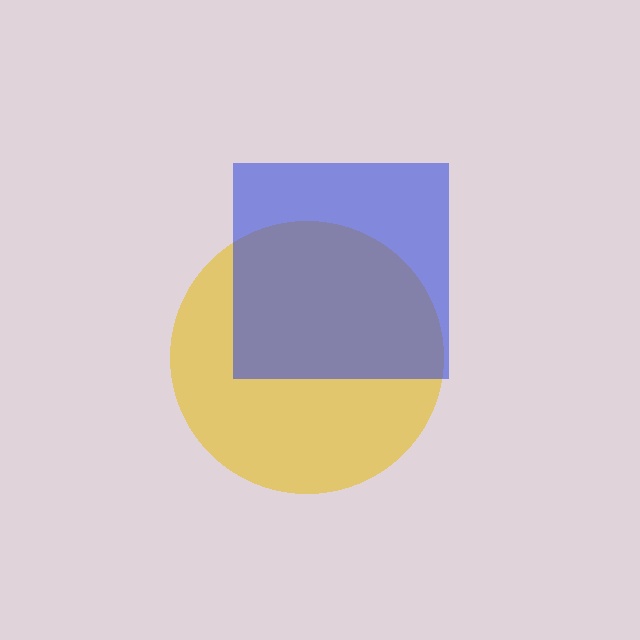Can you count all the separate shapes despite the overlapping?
Yes, there are 2 separate shapes.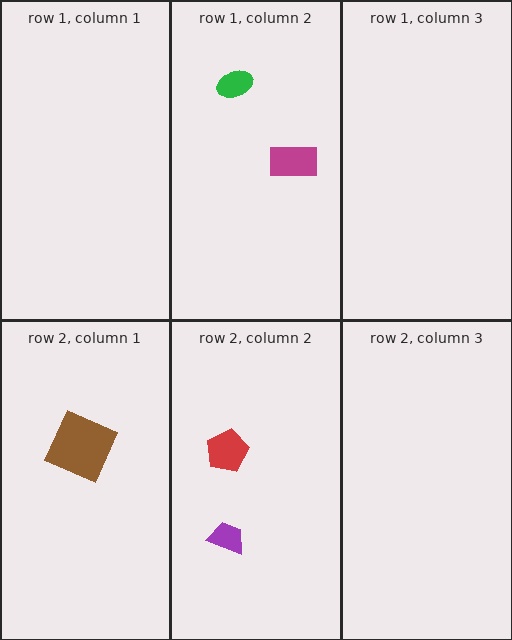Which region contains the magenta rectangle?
The row 1, column 2 region.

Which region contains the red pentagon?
The row 2, column 2 region.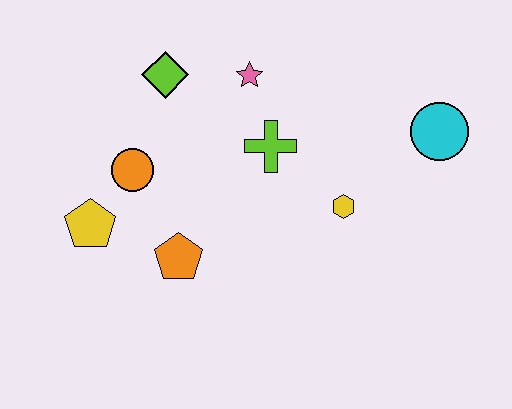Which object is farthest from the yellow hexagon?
The yellow pentagon is farthest from the yellow hexagon.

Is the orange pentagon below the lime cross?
Yes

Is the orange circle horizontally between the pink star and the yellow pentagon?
Yes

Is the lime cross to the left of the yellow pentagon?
No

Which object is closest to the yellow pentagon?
The orange circle is closest to the yellow pentagon.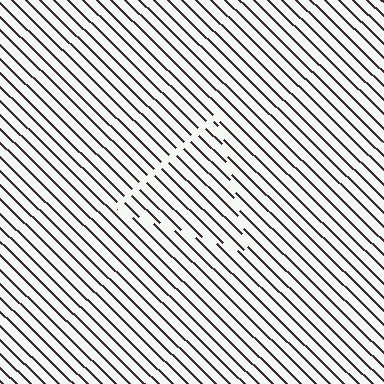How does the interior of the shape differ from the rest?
The interior of the shape contains the same grating, shifted by half a period — the contour is defined by the phase discontinuity where line-ends from the inner and outer gratings abut.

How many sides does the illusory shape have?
3 sides — the line-ends trace a triangle.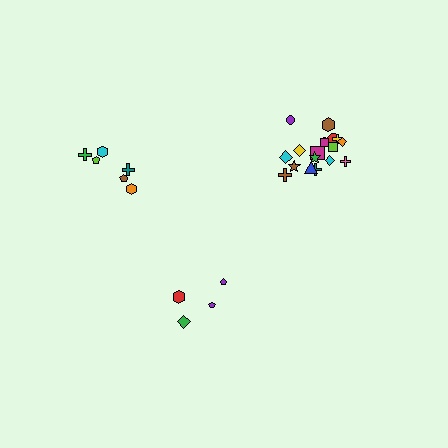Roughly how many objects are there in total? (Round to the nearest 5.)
Roughly 30 objects in total.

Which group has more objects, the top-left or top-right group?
The top-right group.